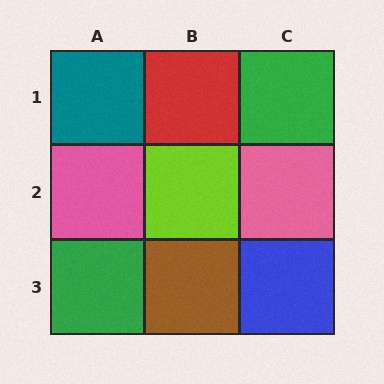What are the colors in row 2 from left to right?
Pink, lime, pink.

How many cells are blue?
1 cell is blue.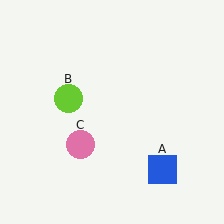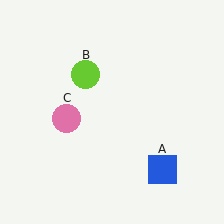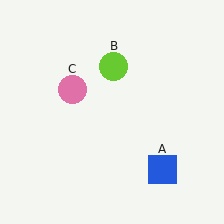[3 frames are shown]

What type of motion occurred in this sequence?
The lime circle (object B), pink circle (object C) rotated clockwise around the center of the scene.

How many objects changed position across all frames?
2 objects changed position: lime circle (object B), pink circle (object C).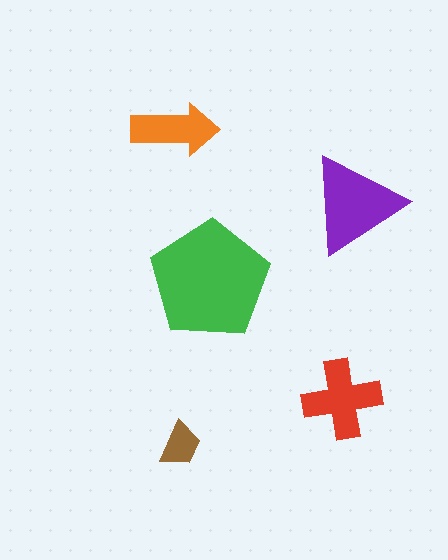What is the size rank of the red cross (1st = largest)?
3rd.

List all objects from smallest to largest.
The brown trapezoid, the orange arrow, the red cross, the purple triangle, the green pentagon.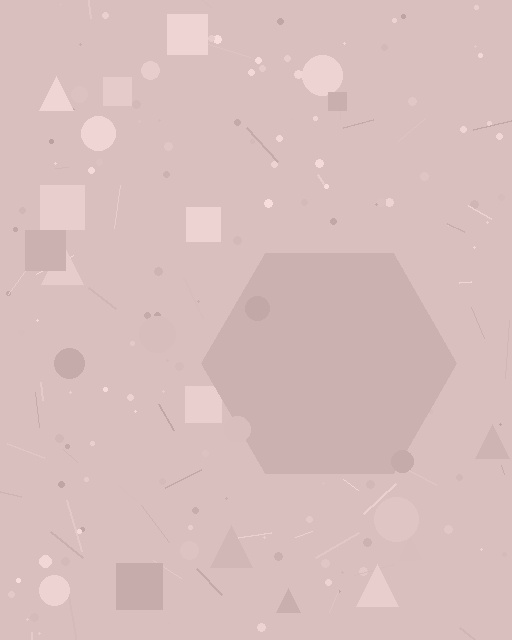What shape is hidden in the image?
A hexagon is hidden in the image.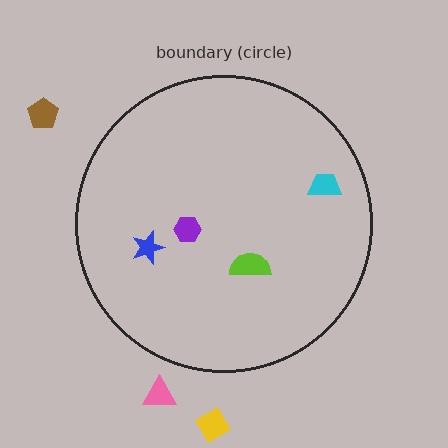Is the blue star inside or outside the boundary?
Inside.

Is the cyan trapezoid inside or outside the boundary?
Inside.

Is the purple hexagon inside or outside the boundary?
Inside.